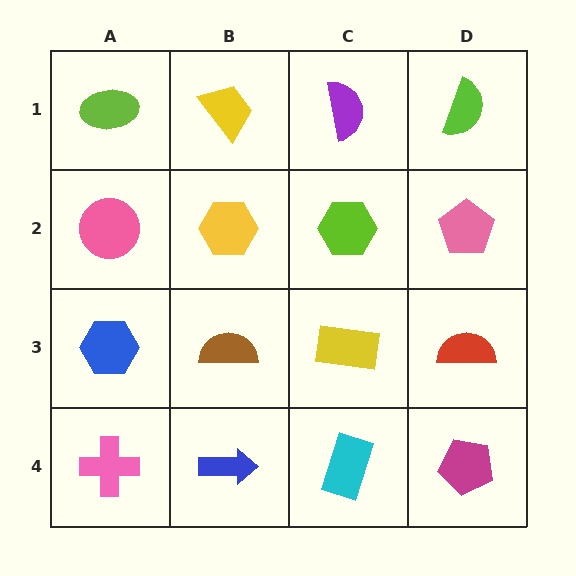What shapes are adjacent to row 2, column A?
A lime ellipse (row 1, column A), a blue hexagon (row 3, column A), a yellow hexagon (row 2, column B).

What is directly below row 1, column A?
A pink circle.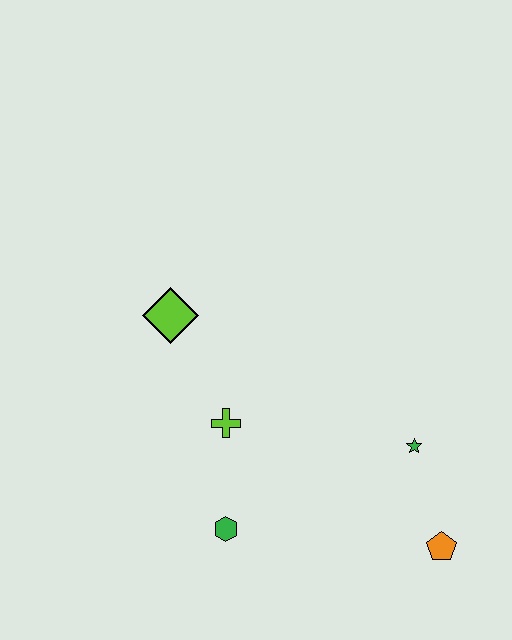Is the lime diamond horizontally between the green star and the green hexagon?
No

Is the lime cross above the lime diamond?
No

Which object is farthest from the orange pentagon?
The lime diamond is farthest from the orange pentagon.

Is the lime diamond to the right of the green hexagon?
No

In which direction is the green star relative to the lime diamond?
The green star is to the right of the lime diamond.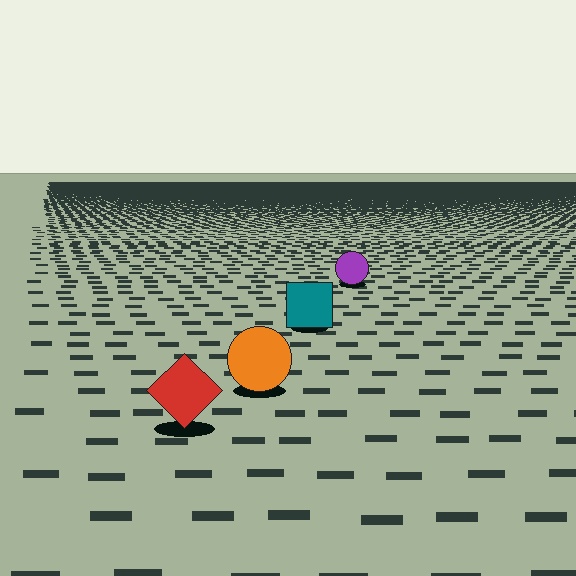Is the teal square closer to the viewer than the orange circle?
No. The orange circle is closer — you can tell from the texture gradient: the ground texture is coarser near it.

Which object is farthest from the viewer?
The purple circle is farthest from the viewer. It appears smaller and the ground texture around it is denser.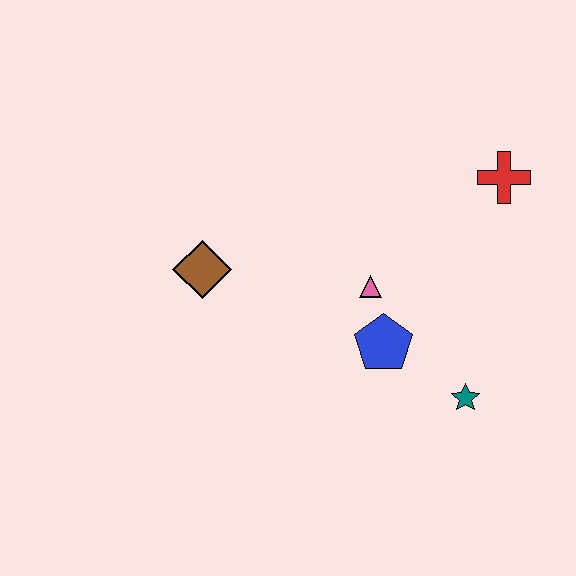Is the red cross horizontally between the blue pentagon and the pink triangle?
No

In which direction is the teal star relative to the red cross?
The teal star is below the red cross.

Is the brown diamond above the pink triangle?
Yes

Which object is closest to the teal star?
The blue pentagon is closest to the teal star.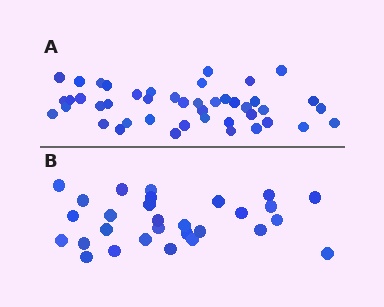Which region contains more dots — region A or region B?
Region A (the top region) has more dots.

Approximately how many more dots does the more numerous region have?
Region A has approximately 15 more dots than region B.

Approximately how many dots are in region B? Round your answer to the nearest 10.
About 30 dots. (The exact count is 29, which rounds to 30.)